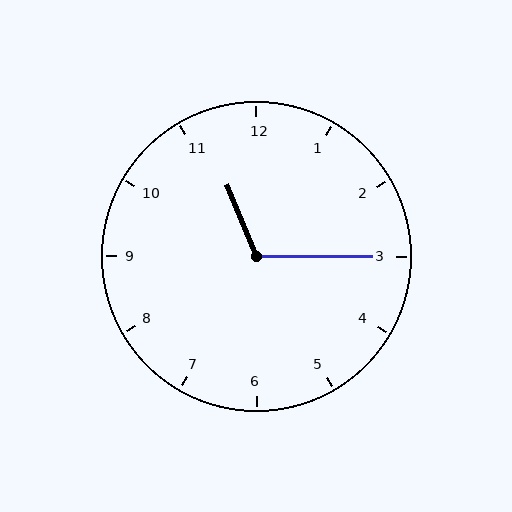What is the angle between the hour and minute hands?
Approximately 112 degrees.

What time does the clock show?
11:15.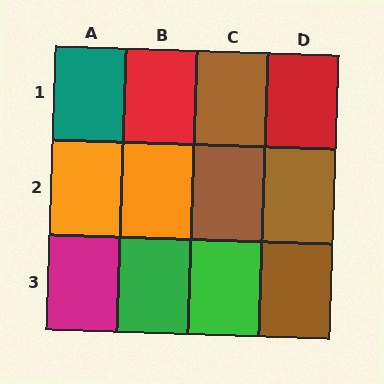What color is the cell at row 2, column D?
Brown.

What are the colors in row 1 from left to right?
Teal, red, brown, red.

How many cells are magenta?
1 cell is magenta.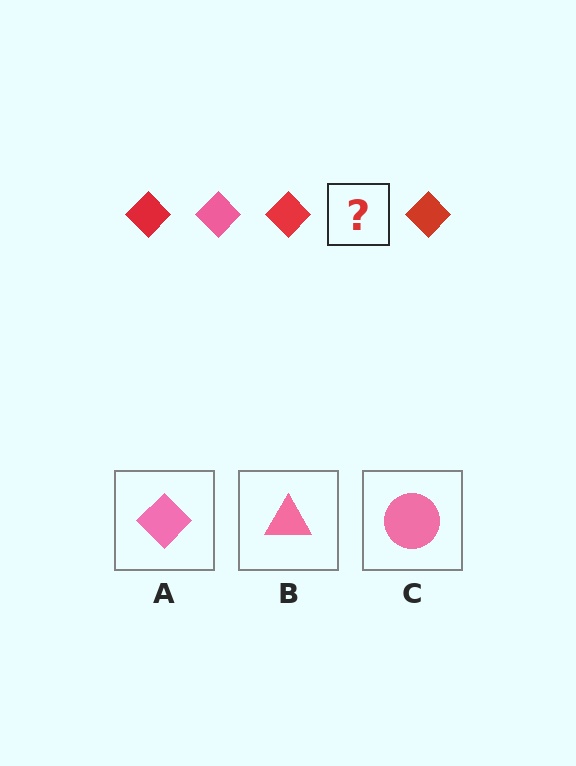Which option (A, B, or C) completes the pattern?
A.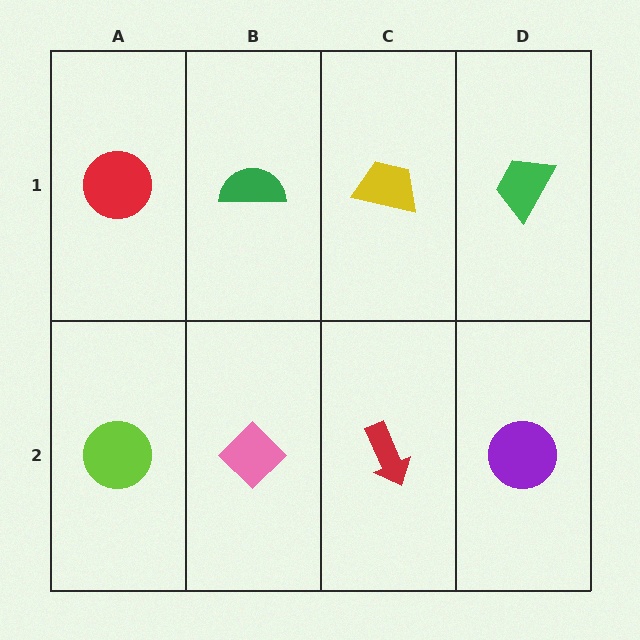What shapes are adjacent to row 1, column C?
A red arrow (row 2, column C), a green semicircle (row 1, column B), a green trapezoid (row 1, column D).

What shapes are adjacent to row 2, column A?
A red circle (row 1, column A), a pink diamond (row 2, column B).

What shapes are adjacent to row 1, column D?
A purple circle (row 2, column D), a yellow trapezoid (row 1, column C).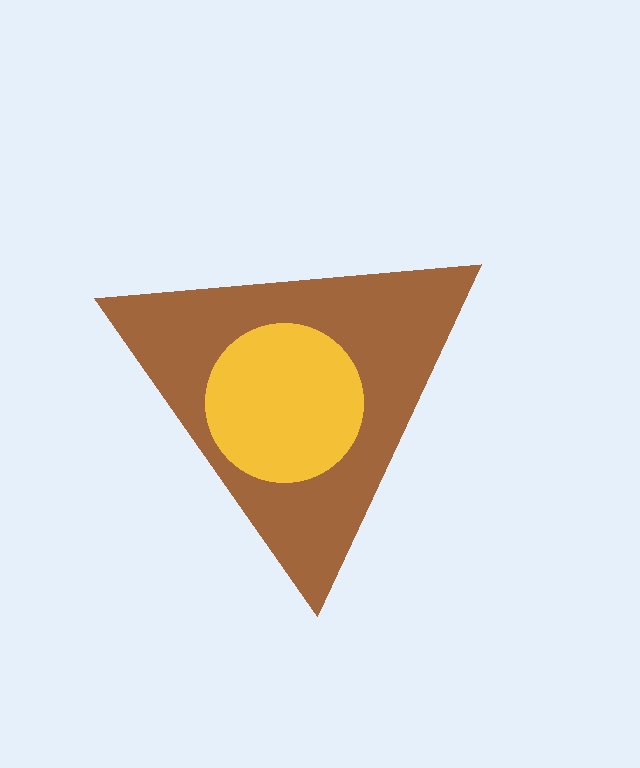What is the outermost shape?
The brown triangle.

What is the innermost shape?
The yellow circle.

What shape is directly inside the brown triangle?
The yellow circle.